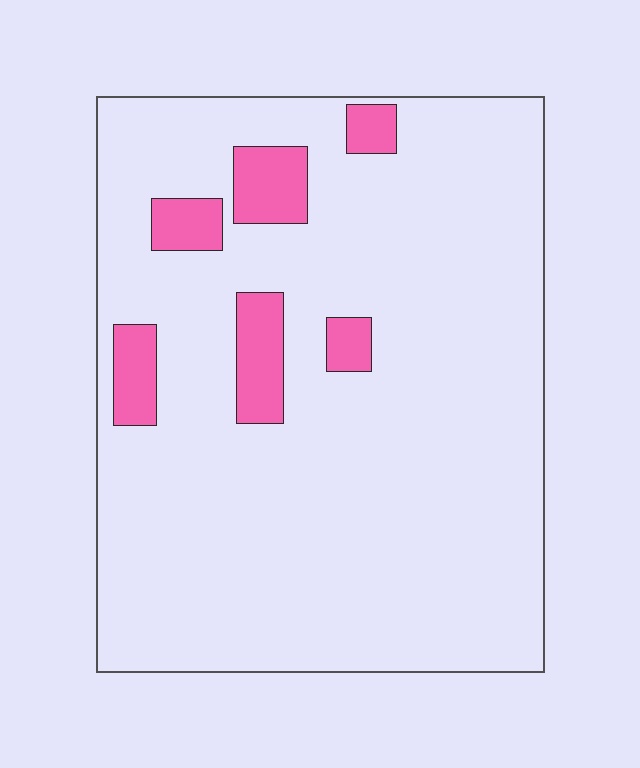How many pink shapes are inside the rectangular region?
6.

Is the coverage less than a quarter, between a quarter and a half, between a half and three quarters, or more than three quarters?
Less than a quarter.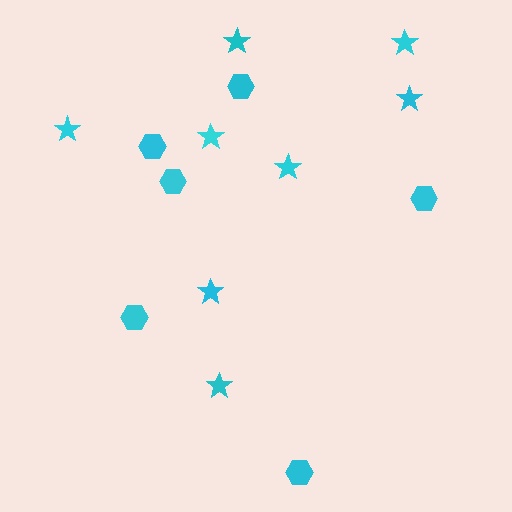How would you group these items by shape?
There are 2 groups: one group of hexagons (6) and one group of stars (8).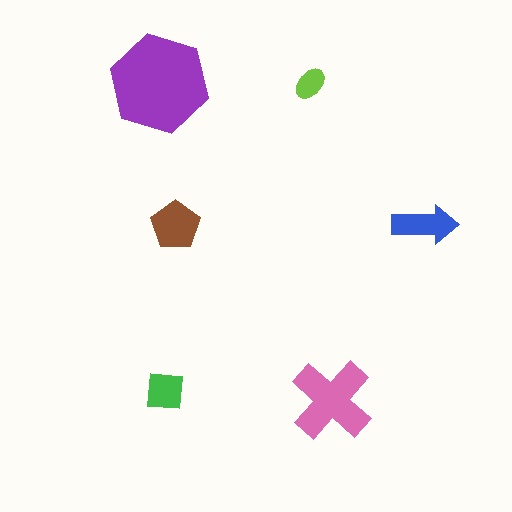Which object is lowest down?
The pink cross is bottommost.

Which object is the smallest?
The lime ellipse.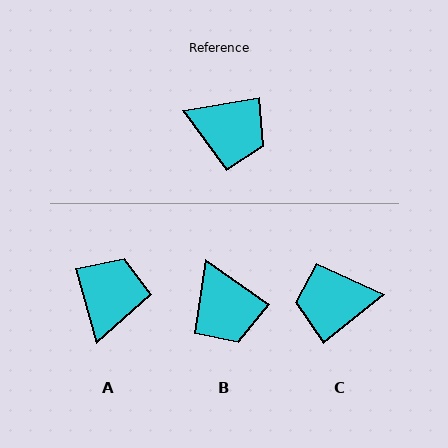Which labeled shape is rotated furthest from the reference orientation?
C, about 151 degrees away.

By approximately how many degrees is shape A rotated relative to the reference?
Approximately 96 degrees counter-clockwise.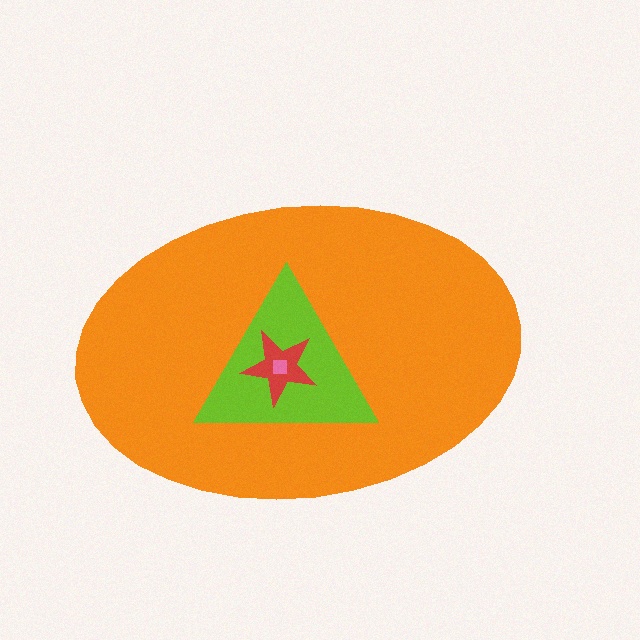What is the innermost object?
The pink square.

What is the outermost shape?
The orange ellipse.